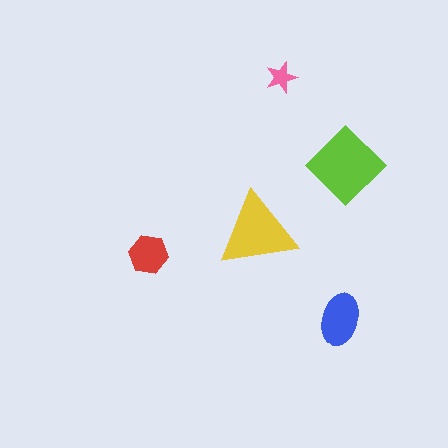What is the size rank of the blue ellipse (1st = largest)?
3rd.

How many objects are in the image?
There are 5 objects in the image.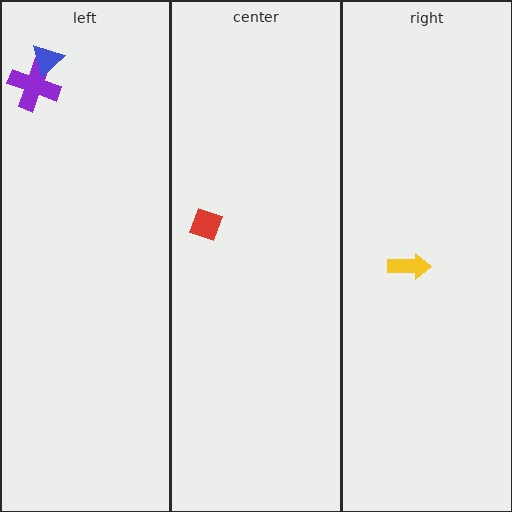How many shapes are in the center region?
1.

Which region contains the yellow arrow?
The right region.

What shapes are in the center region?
The red diamond.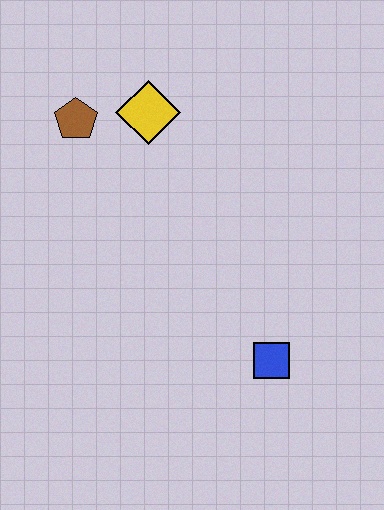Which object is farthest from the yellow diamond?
The blue square is farthest from the yellow diamond.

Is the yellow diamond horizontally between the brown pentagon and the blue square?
Yes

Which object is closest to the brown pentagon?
The yellow diamond is closest to the brown pentagon.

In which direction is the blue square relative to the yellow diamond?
The blue square is below the yellow diamond.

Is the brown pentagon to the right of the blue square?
No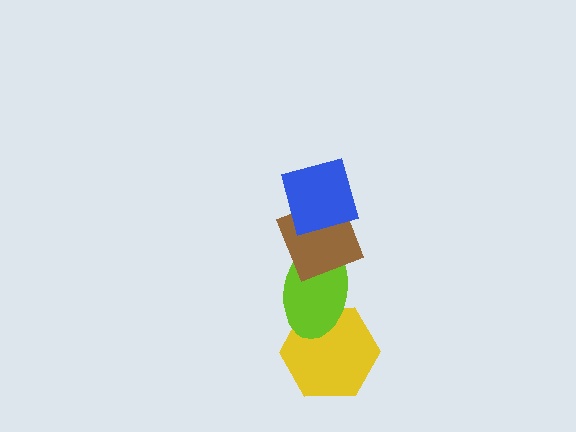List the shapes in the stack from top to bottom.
From top to bottom: the blue diamond, the brown diamond, the lime ellipse, the yellow hexagon.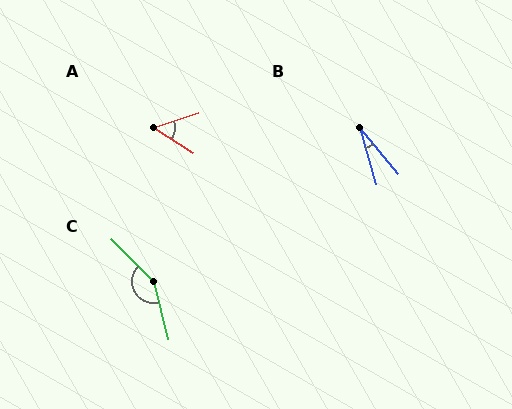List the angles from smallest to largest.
B (24°), A (50°), C (149°).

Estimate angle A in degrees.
Approximately 50 degrees.